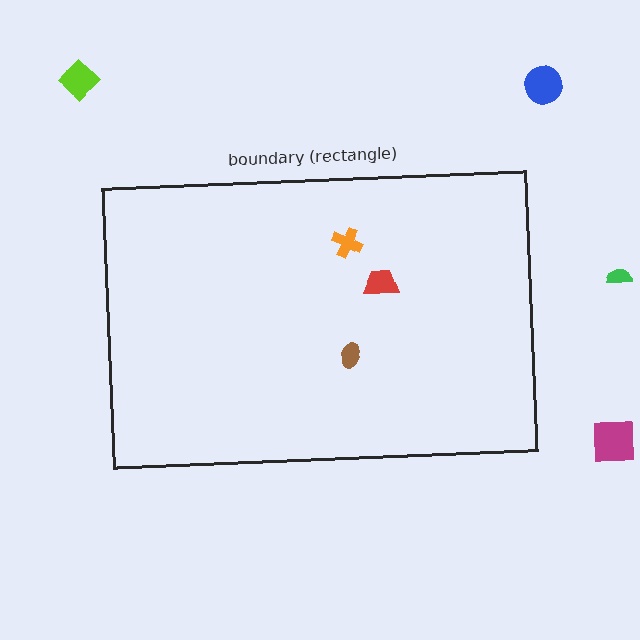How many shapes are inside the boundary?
3 inside, 4 outside.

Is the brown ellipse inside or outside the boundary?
Inside.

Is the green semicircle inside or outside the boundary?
Outside.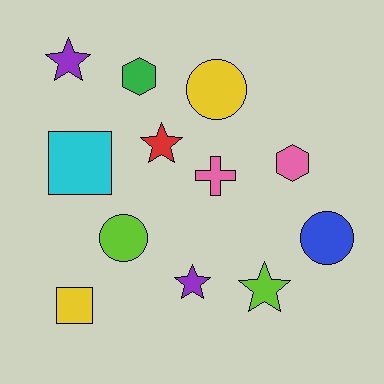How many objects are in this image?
There are 12 objects.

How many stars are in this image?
There are 4 stars.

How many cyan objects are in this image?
There is 1 cyan object.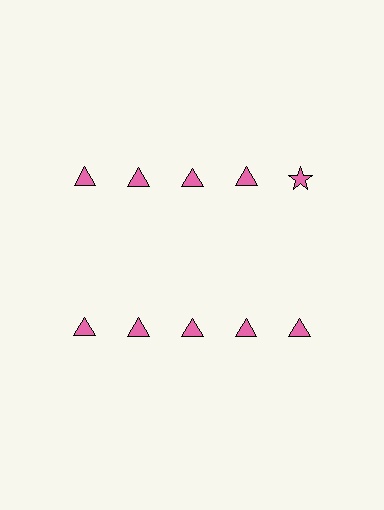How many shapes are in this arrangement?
There are 10 shapes arranged in a grid pattern.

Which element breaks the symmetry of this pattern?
The pink star in the top row, rightmost column breaks the symmetry. All other shapes are pink triangles.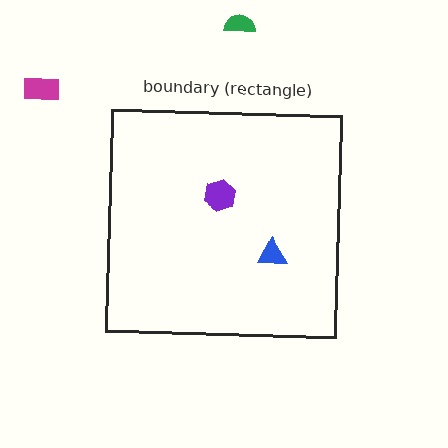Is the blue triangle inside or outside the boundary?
Inside.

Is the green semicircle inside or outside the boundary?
Outside.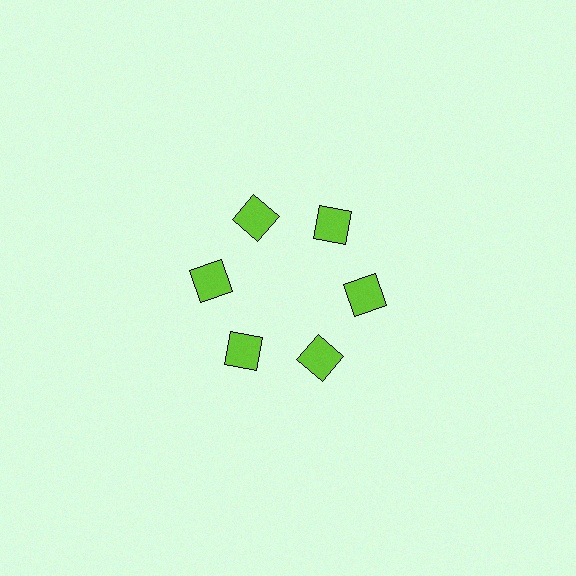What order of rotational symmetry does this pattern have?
This pattern has 6-fold rotational symmetry.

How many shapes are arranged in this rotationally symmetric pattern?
There are 6 shapes, arranged in 6 groups of 1.